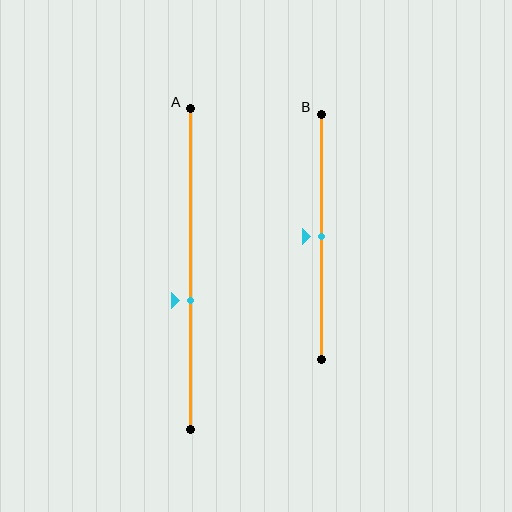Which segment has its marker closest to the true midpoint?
Segment B has its marker closest to the true midpoint.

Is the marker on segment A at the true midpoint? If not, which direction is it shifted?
No, the marker on segment A is shifted downward by about 10% of the segment length.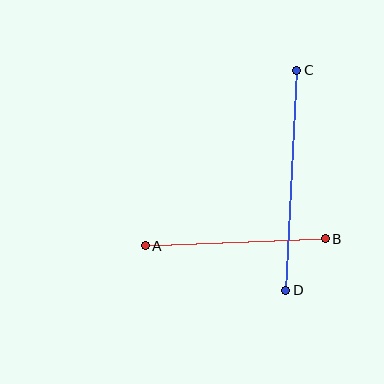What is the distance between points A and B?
The distance is approximately 180 pixels.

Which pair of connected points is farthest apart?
Points C and D are farthest apart.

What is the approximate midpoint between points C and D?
The midpoint is at approximately (291, 180) pixels.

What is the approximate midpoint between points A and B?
The midpoint is at approximately (235, 242) pixels.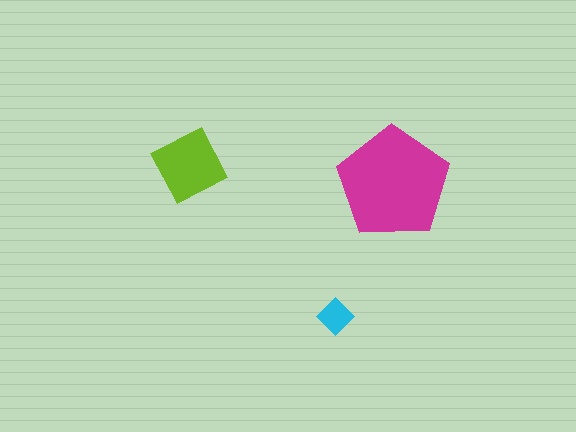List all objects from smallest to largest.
The cyan diamond, the lime square, the magenta pentagon.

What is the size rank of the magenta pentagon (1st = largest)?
1st.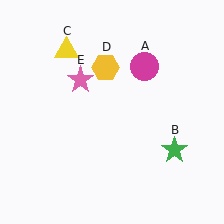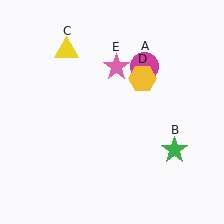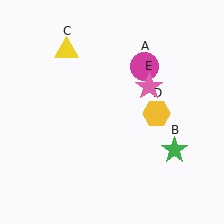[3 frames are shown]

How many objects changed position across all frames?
2 objects changed position: yellow hexagon (object D), pink star (object E).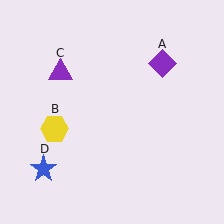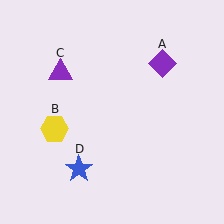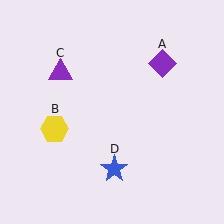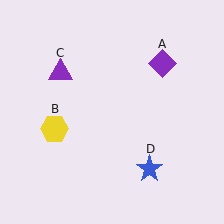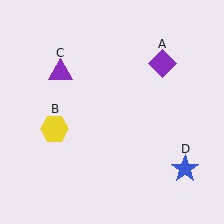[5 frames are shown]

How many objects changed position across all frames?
1 object changed position: blue star (object D).